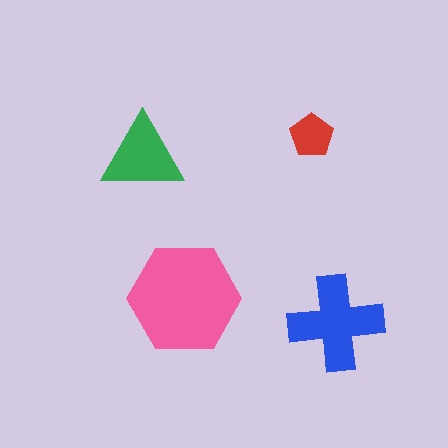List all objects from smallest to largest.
The red pentagon, the green triangle, the blue cross, the pink hexagon.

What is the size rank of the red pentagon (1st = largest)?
4th.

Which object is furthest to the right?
The blue cross is rightmost.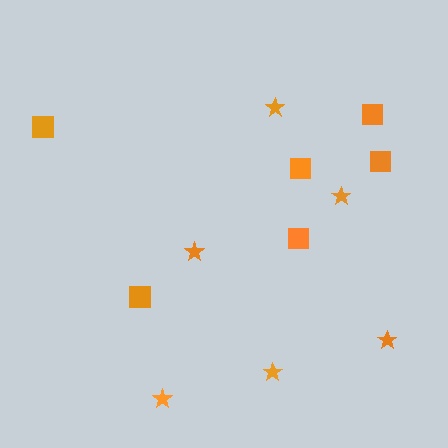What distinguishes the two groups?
There are 2 groups: one group of stars (6) and one group of squares (6).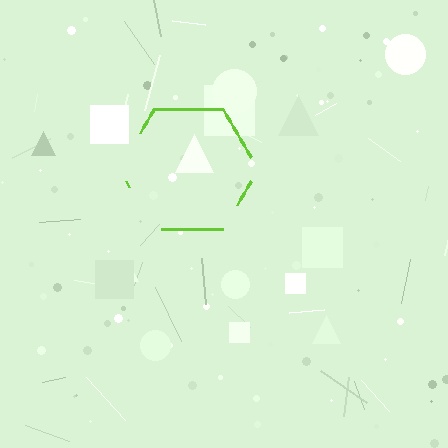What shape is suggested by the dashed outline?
The dashed outline suggests a hexagon.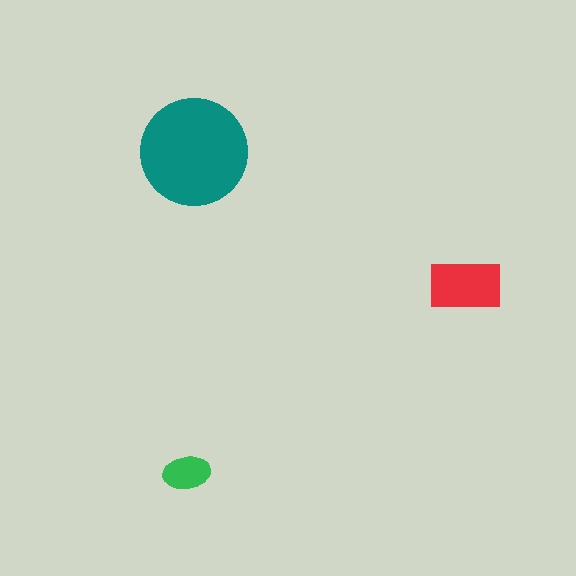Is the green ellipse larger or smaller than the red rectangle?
Smaller.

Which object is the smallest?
The green ellipse.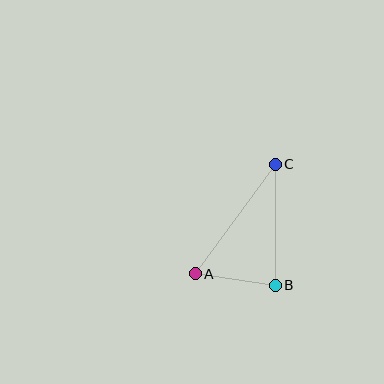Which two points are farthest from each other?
Points A and C are farthest from each other.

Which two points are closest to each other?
Points A and B are closest to each other.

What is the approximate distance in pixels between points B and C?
The distance between B and C is approximately 121 pixels.